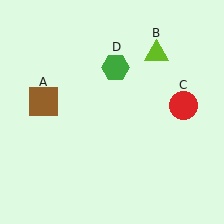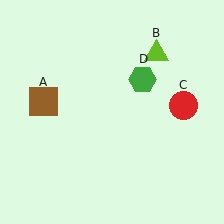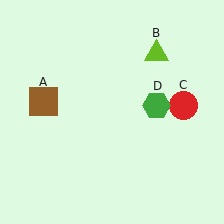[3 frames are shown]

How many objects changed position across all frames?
1 object changed position: green hexagon (object D).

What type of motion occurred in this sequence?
The green hexagon (object D) rotated clockwise around the center of the scene.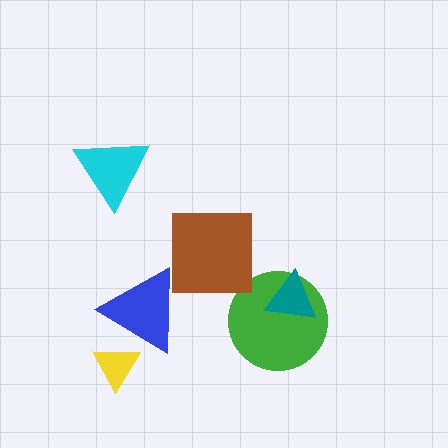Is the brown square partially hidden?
No, no other shape covers it.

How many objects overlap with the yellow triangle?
1 object overlaps with the yellow triangle.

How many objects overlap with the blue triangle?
1 object overlaps with the blue triangle.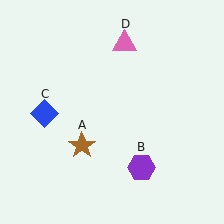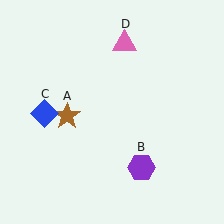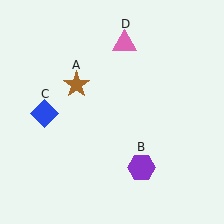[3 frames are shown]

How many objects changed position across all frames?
1 object changed position: brown star (object A).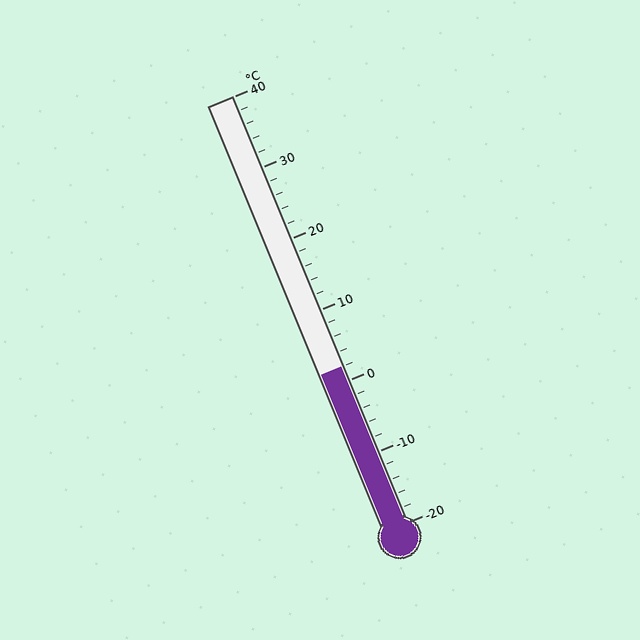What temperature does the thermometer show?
The thermometer shows approximately 2°C.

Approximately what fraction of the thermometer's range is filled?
The thermometer is filled to approximately 35% of its range.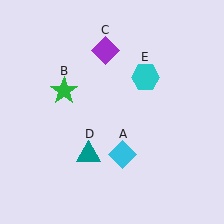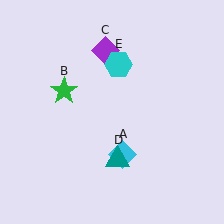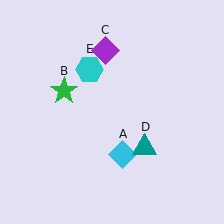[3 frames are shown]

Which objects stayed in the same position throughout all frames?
Cyan diamond (object A) and green star (object B) and purple diamond (object C) remained stationary.